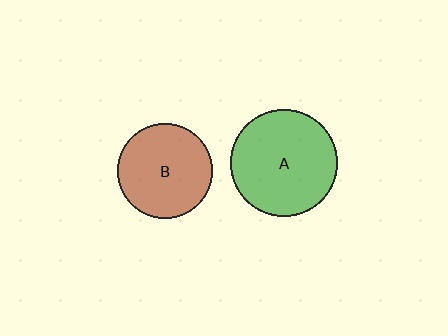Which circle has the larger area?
Circle A (green).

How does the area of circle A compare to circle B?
Approximately 1.3 times.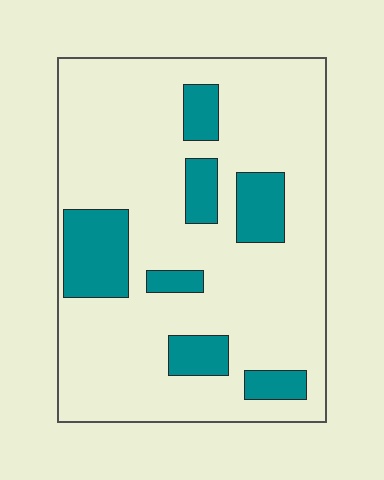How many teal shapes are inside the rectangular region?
7.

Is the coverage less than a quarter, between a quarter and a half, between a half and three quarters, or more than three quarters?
Less than a quarter.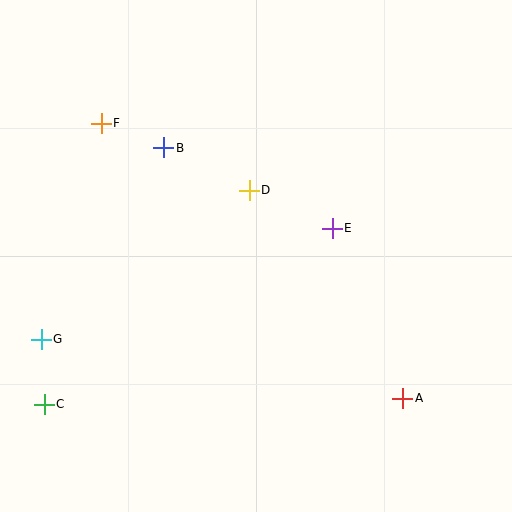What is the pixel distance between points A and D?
The distance between A and D is 259 pixels.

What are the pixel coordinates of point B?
Point B is at (164, 148).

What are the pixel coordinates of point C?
Point C is at (44, 404).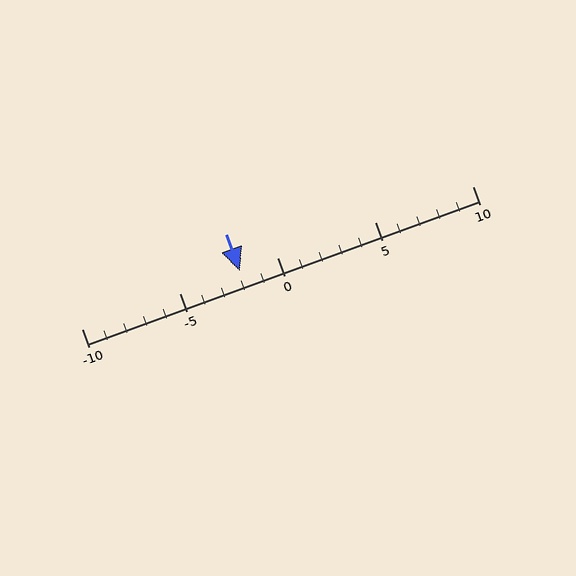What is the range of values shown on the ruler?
The ruler shows values from -10 to 10.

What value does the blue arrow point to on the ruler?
The blue arrow points to approximately -2.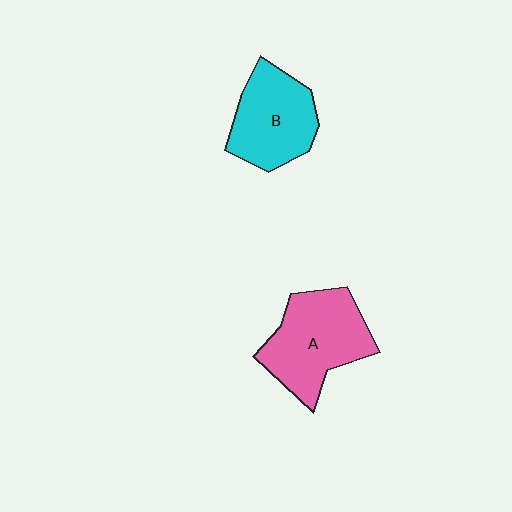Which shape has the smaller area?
Shape B (cyan).